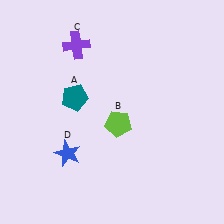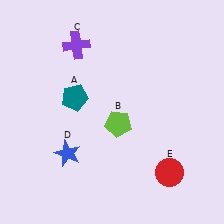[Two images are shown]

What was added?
A red circle (E) was added in Image 2.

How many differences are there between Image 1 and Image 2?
There is 1 difference between the two images.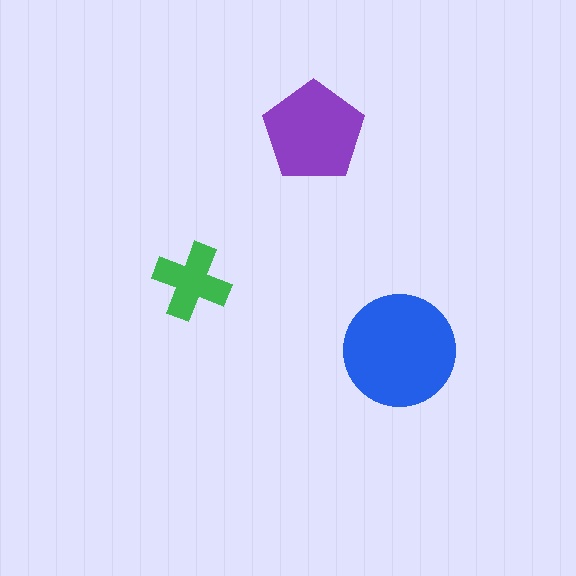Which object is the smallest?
The green cross.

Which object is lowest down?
The blue circle is bottommost.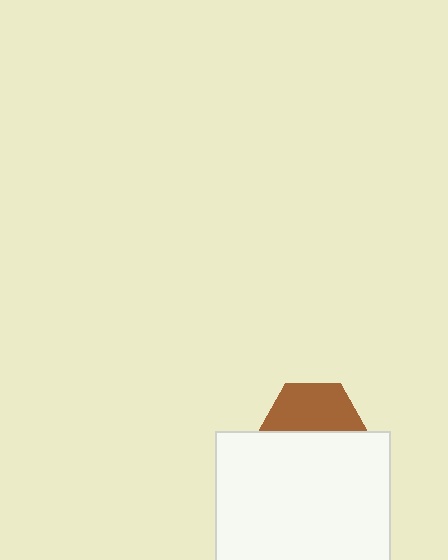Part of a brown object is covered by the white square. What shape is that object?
It is a hexagon.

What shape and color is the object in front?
The object in front is a white square.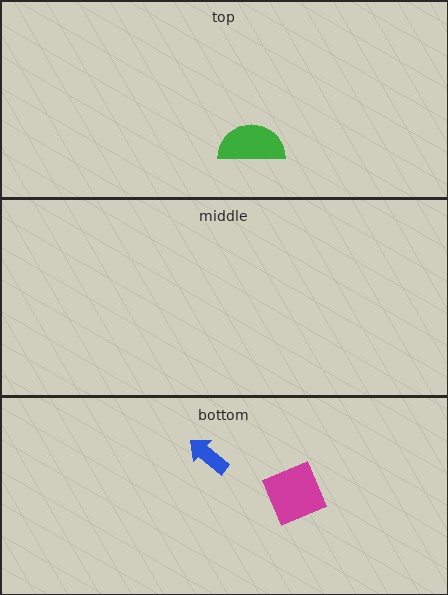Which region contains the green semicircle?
The top region.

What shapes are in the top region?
The green semicircle.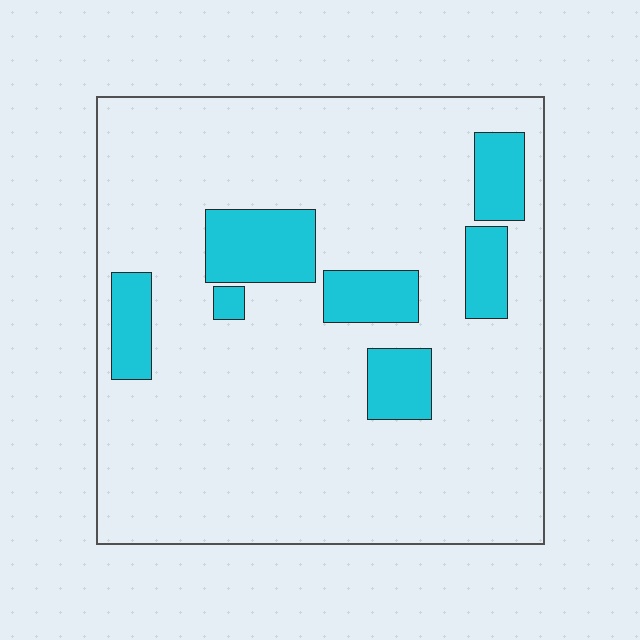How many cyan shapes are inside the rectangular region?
7.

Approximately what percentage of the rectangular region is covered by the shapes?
Approximately 15%.